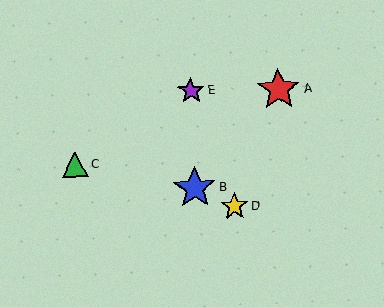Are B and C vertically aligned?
No, B is at x≈195 and C is at x≈75.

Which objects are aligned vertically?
Objects B, E are aligned vertically.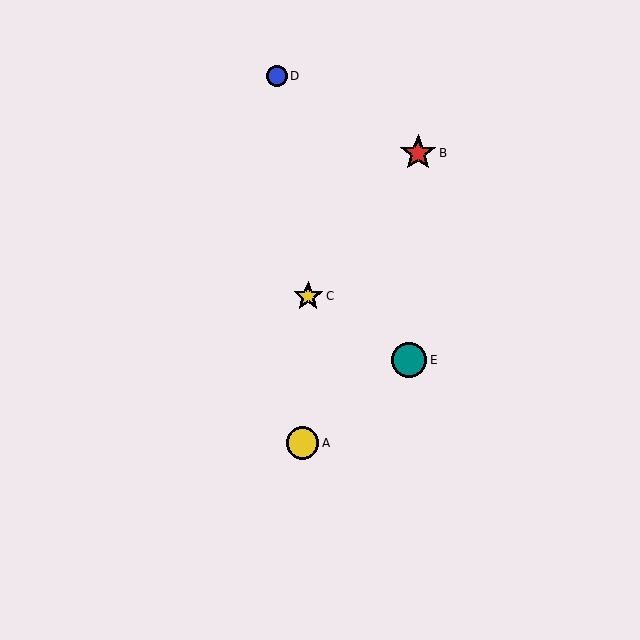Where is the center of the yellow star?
The center of the yellow star is at (308, 296).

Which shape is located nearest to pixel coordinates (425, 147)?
The red star (labeled B) at (418, 153) is nearest to that location.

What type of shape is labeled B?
Shape B is a red star.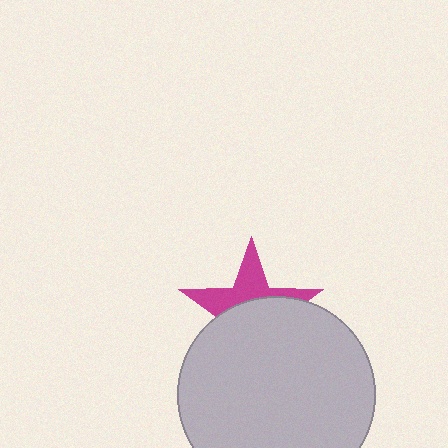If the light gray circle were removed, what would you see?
You would see the complete magenta star.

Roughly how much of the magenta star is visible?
A small part of it is visible (roughly 40%).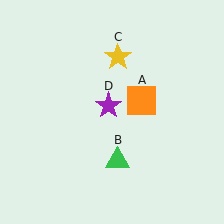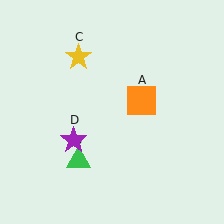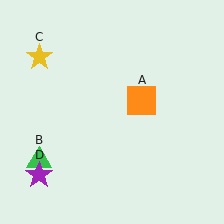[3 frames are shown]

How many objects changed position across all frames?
3 objects changed position: green triangle (object B), yellow star (object C), purple star (object D).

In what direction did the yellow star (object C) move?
The yellow star (object C) moved left.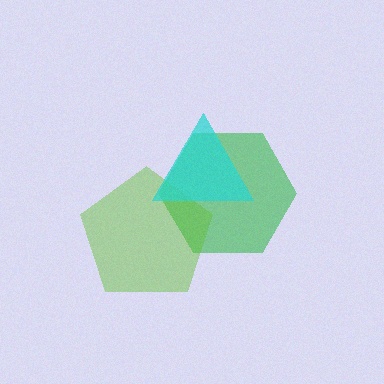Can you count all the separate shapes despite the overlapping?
Yes, there are 3 separate shapes.